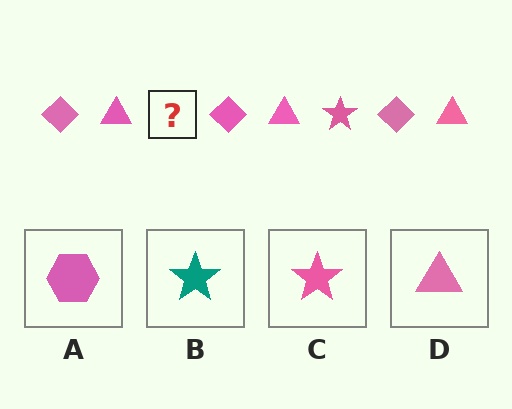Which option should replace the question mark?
Option C.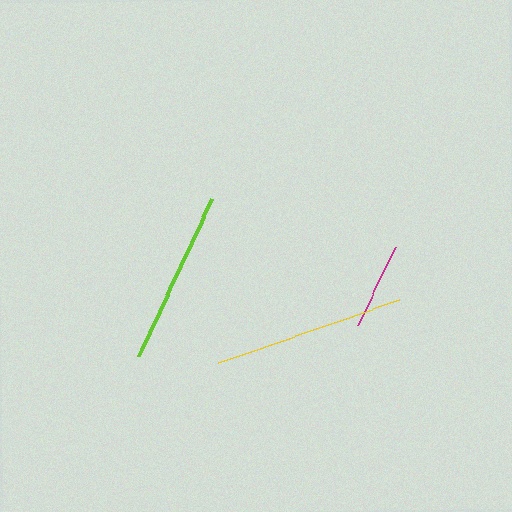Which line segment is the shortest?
The magenta line is the shortest at approximately 86 pixels.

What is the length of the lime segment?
The lime segment is approximately 174 pixels long.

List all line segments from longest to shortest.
From longest to shortest: yellow, lime, magenta.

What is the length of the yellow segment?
The yellow segment is approximately 192 pixels long.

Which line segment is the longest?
The yellow line is the longest at approximately 192 pixels.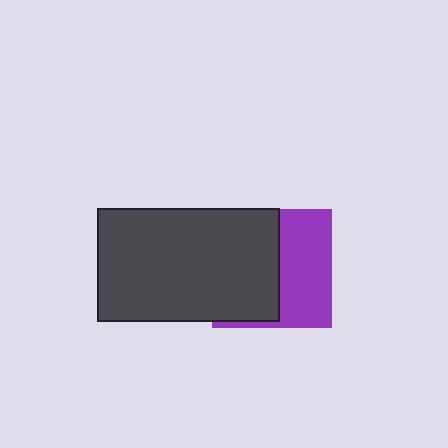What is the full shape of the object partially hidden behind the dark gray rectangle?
The partially hidden object is a purple square.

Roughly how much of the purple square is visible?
About half of it is visible (roughly 46%).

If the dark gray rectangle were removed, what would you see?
You would see the complete purple square.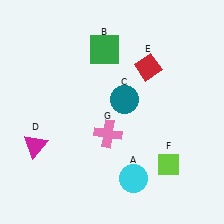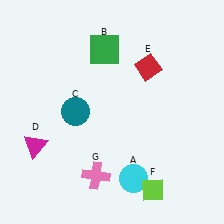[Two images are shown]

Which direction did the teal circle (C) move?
The teal circle (C) moved left.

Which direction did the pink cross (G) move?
The pink cross (G) moved down.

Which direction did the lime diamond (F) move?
The lime diamond (F) moved down.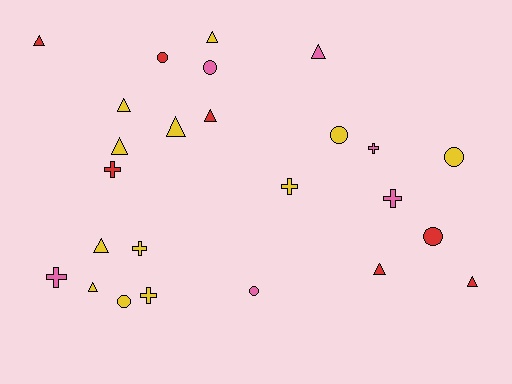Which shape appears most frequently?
Triangle, with 11 objects.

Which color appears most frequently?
Yellow, with 12 objects.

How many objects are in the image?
There are 25 objects.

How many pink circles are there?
There are 2 pink circles.